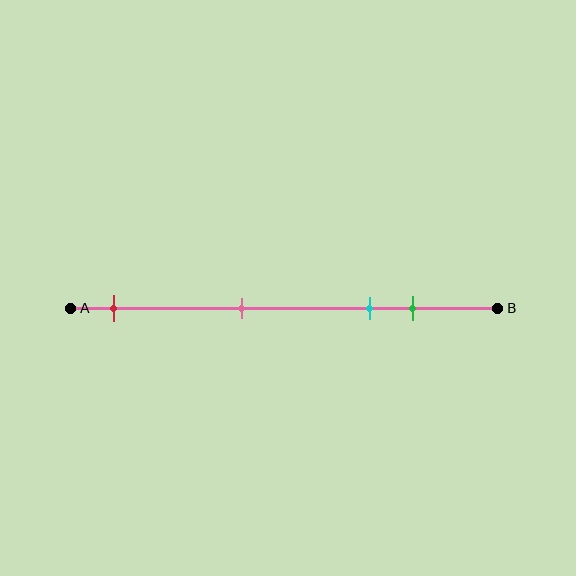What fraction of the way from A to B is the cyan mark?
The cyan mark is approximately 70% (0.7) of the way from A to B.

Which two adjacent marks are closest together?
The cyan and green marks are the closest adjacent pair.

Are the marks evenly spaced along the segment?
No, the marks are not evenly spaced.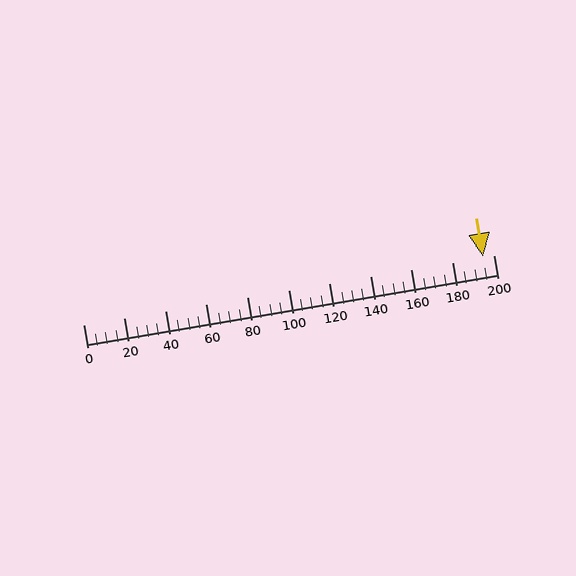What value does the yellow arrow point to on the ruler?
The yellow arrow points to approximately 195.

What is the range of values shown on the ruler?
The ruler shows values from 0 to 200.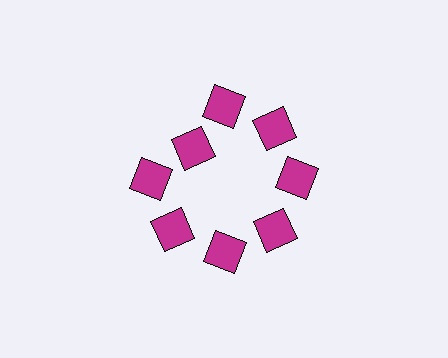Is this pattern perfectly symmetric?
No. The 8 magenta diamonds are arranged in a ring, but one element near the 10 o'clock position is pulled inward toward the center, breaking the 8-fold rotational symmetry.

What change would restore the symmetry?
The symmetry would be restored by moving it outward, back onto the ring so that all 8 diamonds sit at equal angles and equal distance from the center.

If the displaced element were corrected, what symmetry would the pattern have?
It would have 8-fold rotational symmetry — the pattern would map onto itself every 45 degrees.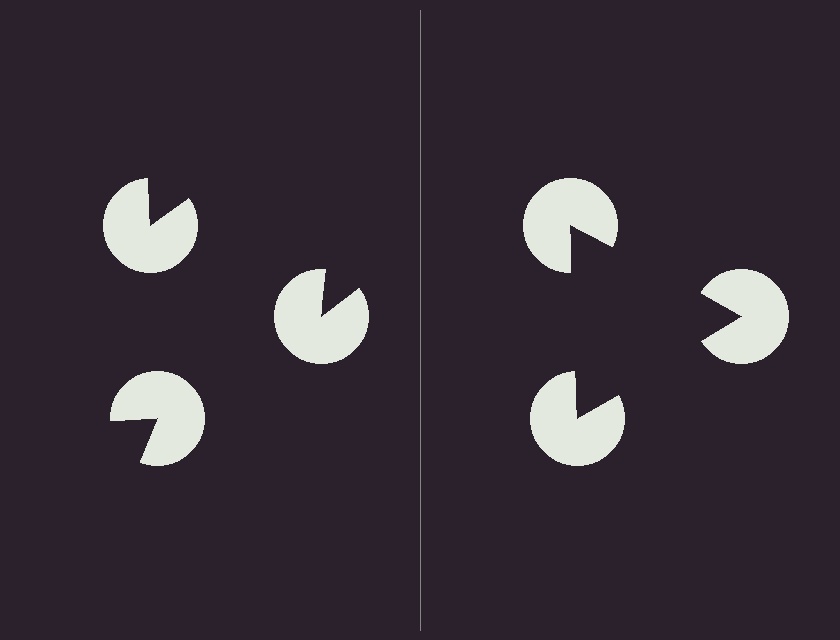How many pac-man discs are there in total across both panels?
6 — 3 on each side.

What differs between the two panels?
The pac-man discs are positioned identically on both sides; only the wedge orientations differ. On the right they align to a triangle; on the left they are misaligned.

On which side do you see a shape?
An illusory triangle appears on the right side. On the left side the wedge cuts are rotated, so no coherent shape forms.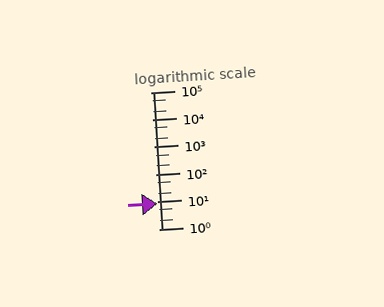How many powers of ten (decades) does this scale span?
The scale spans 5 decades, from 1 to 100000.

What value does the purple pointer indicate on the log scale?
The pointer indicates approximately 8.2.